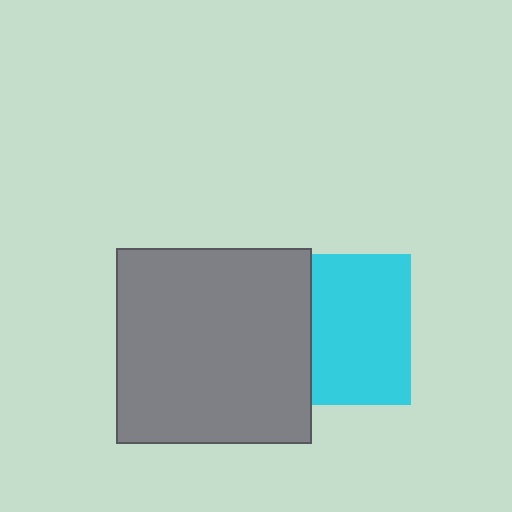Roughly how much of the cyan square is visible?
Most of it is visible (roughly 67%).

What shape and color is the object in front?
The object in front is a gray square.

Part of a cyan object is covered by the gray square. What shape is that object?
It is a square.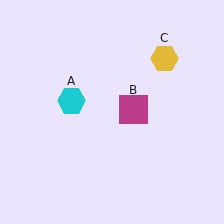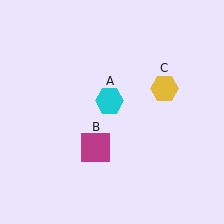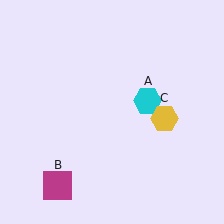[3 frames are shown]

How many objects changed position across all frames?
3 objects changed position: cyan hexagon (object A), magenta square (object B), yellow hexagon (object C).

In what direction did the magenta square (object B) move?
The magenta square (object B) moved down and to the left.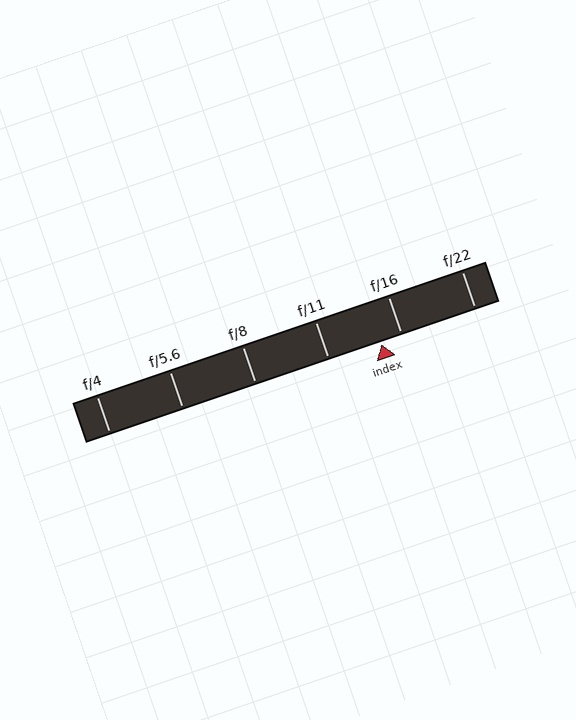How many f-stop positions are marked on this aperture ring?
There are 6 f-stop positions marked.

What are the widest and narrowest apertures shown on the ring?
The widest aperture shown is f/4 and the narrowest is f/22.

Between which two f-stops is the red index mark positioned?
The index mark is between f/11 and f/16.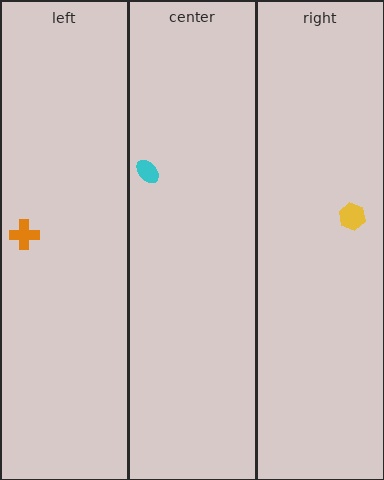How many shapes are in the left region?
1.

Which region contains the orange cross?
The left region.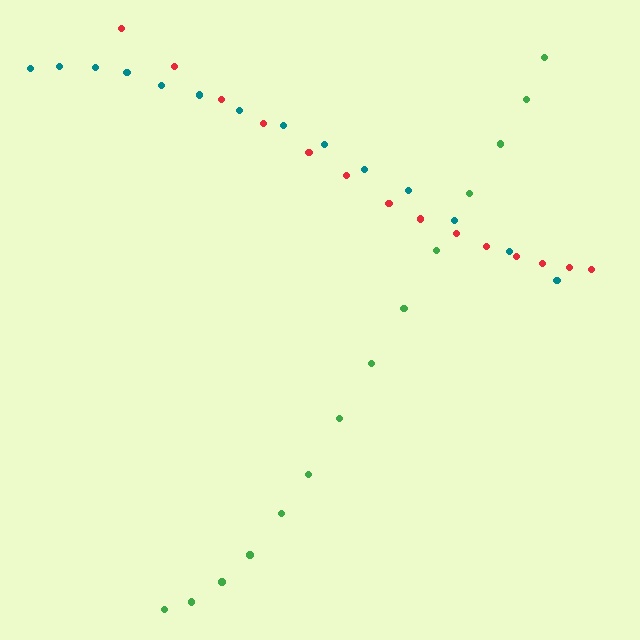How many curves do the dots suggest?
There are 3 distinct paths.